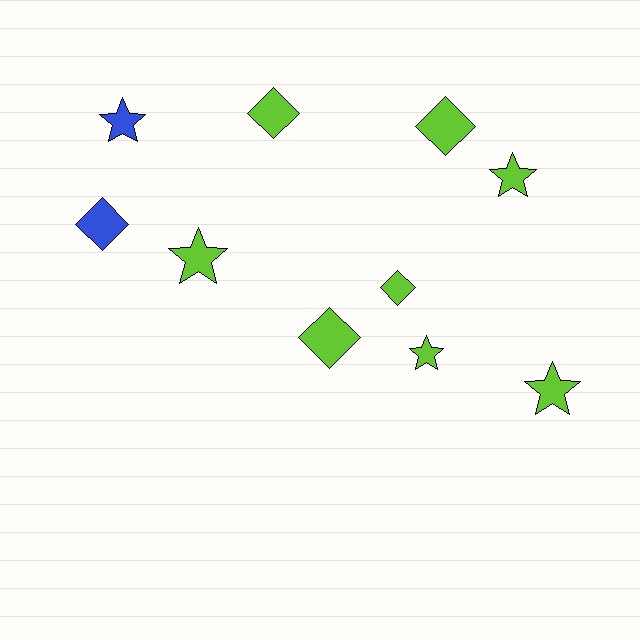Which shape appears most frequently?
Diamond, with 5 objects.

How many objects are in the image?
There are 10 objects.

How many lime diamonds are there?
There are 4 lime diamonds.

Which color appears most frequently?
Lime, with 8 objects.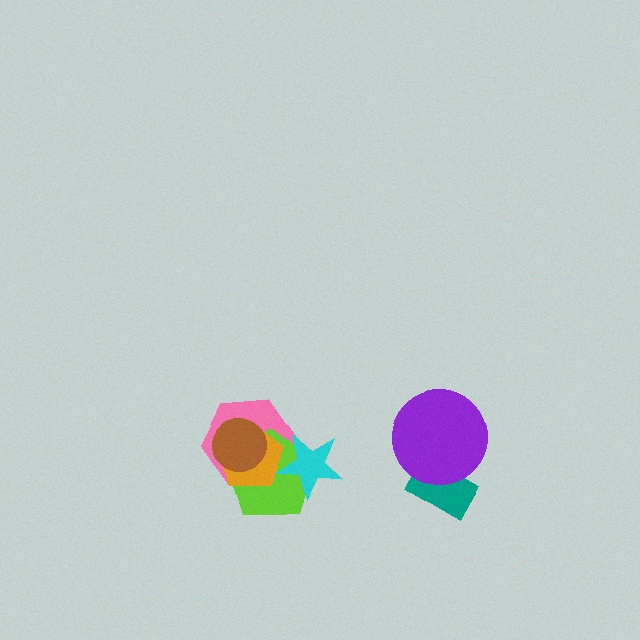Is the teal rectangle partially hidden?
Yes, it is partially covered by another shape.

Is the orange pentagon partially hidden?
Yes, it is partially covered by another shape.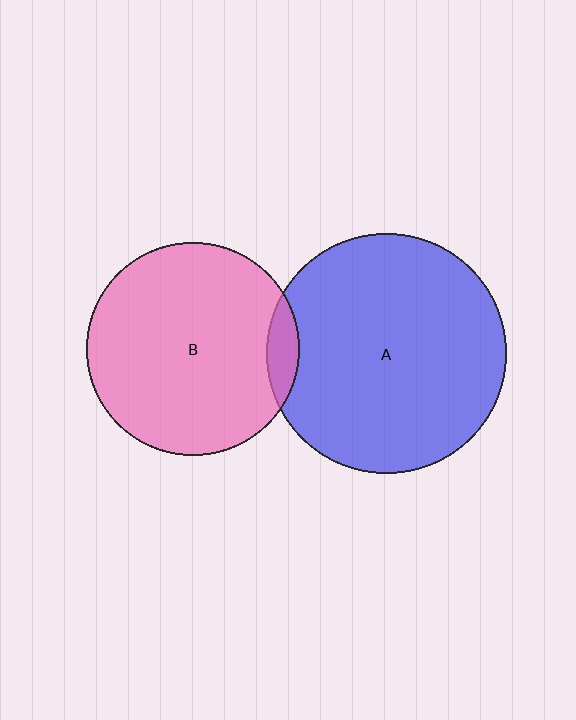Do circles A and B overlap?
Yes.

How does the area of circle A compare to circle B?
Approximately 1.3 times.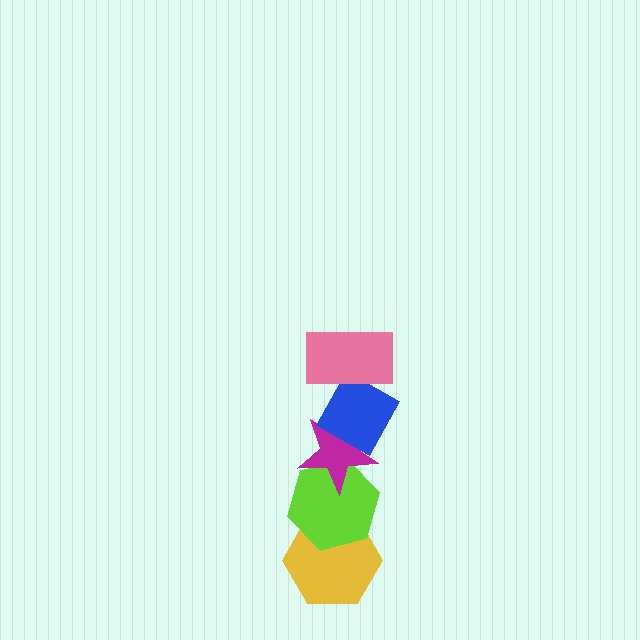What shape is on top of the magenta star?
The blue diamond is on top of the magenta star.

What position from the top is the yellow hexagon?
The yellow hexagon is 5th from the top.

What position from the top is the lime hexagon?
The lime hexagon is 4th from the top.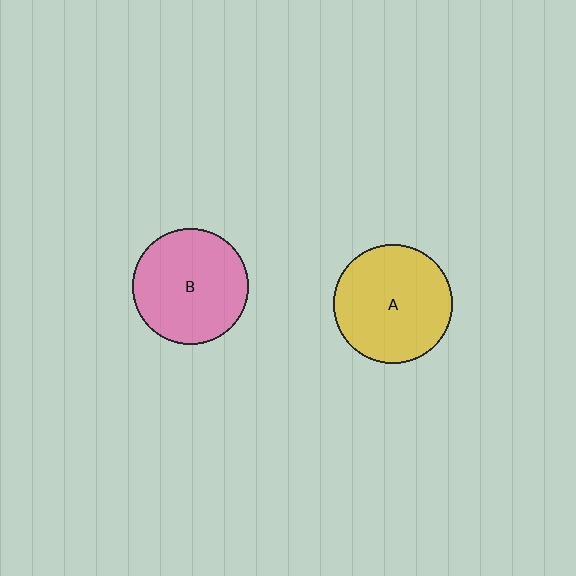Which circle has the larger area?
Circle A (yellow).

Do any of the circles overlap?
No, none of the circles overlap.